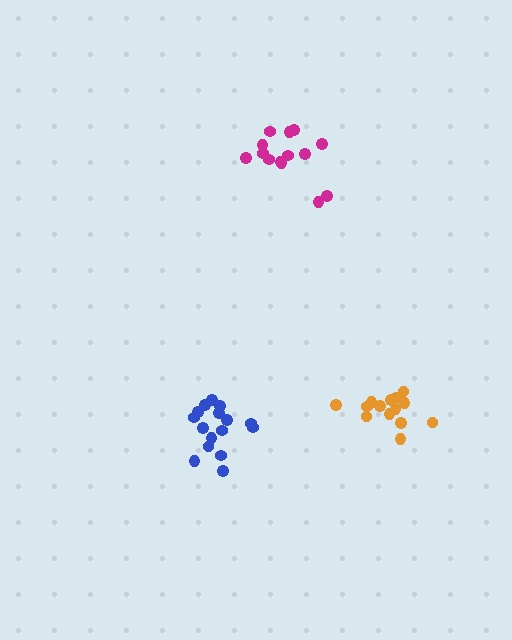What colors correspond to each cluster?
The clusters are colored: blue, magenta, orange.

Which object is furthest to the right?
The orange cluster is rightmost.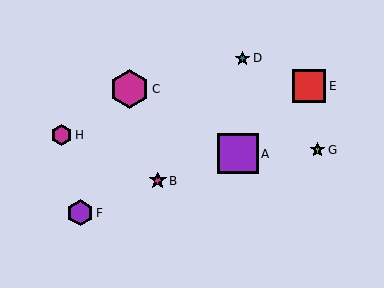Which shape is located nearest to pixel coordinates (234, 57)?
The teal star (labeled D) at (242, 58) is nearest to that location.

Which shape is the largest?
The purple square (labeled A) is the largest.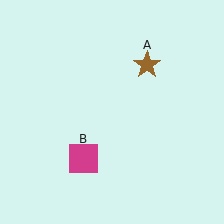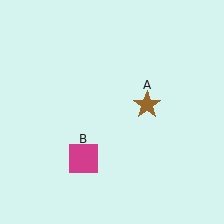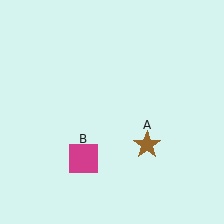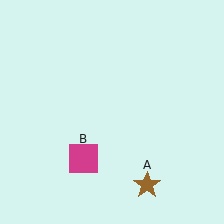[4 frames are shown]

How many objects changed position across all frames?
1 object changed position: brown star (object A).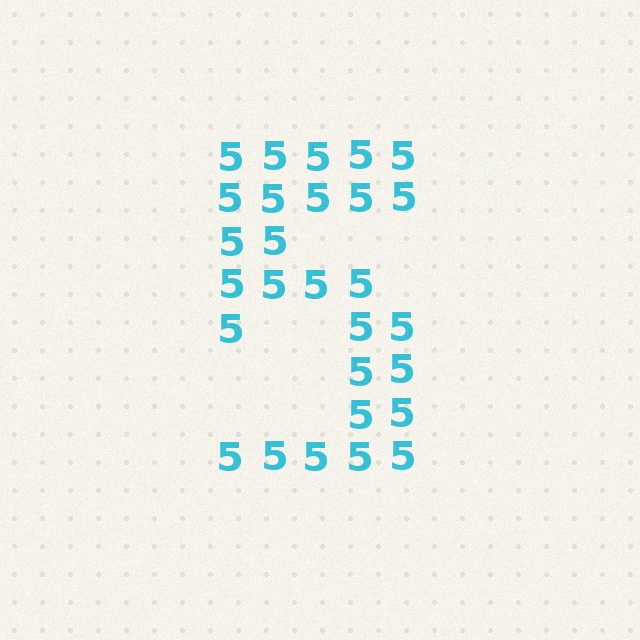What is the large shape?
The large shape is the digit 5.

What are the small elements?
The small elements are digit 5's.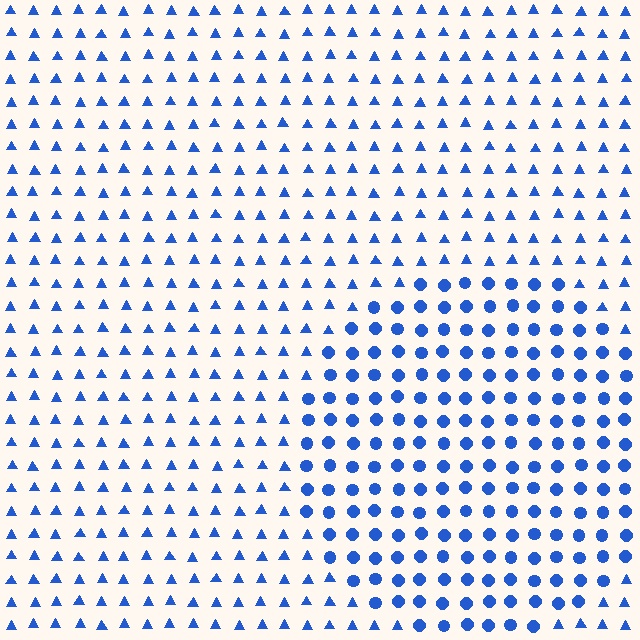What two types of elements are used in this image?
The image uses circles inside the circle region and triangles outside it.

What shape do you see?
I see a circle.